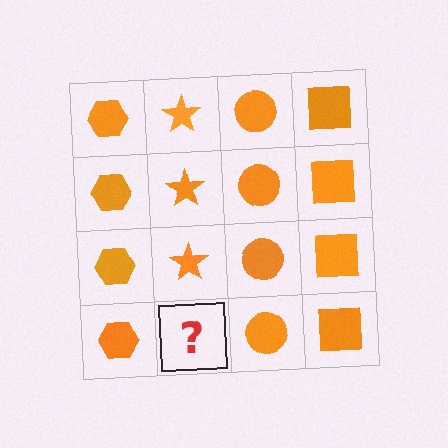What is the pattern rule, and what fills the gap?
The rule is that each column has a consistent shape. The gap should be filled with an orange star.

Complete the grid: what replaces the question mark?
The question mark should be replaced with an orange star.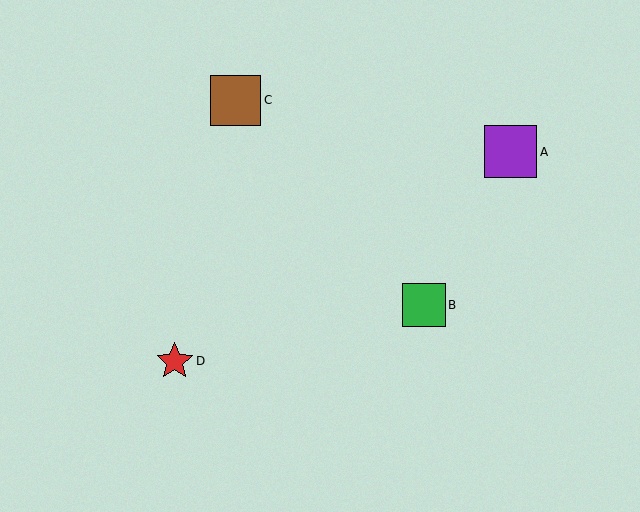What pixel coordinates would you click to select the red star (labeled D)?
Click at (175, 361) to select the red star D.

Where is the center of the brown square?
The center of the brown square is at (235, 100).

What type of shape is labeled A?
Shape A is a purple square.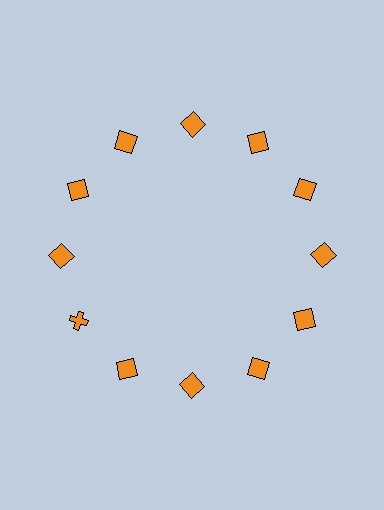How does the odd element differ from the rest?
It has a different shape: cross instead of square.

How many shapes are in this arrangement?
There are 12 shapes arranged in a ring pattern.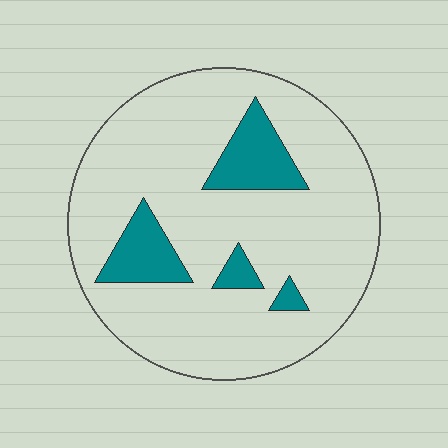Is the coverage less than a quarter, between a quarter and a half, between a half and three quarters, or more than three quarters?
Less than a quarter.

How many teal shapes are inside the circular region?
4.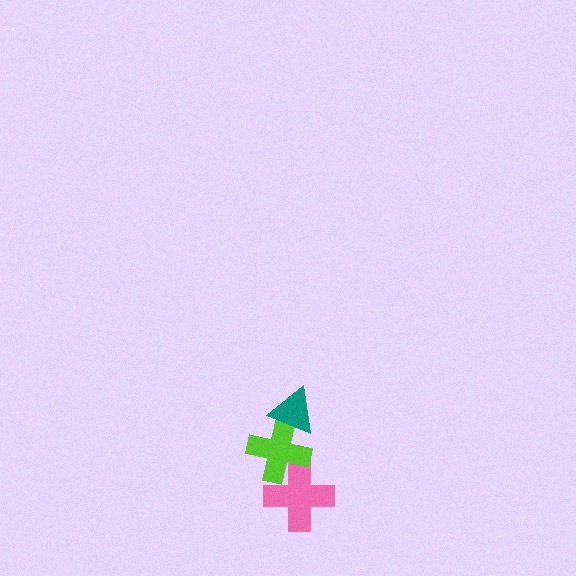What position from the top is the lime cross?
The lime cross is 2nd from the top.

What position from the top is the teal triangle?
The teal triangle is 1st from the top.